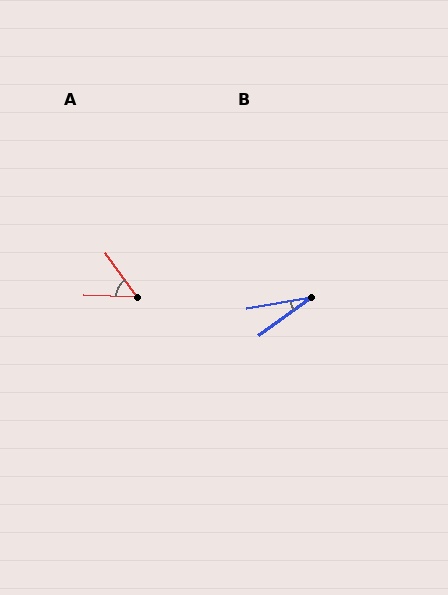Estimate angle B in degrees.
Approximately 25 degrees.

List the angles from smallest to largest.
B (25°), A (52°).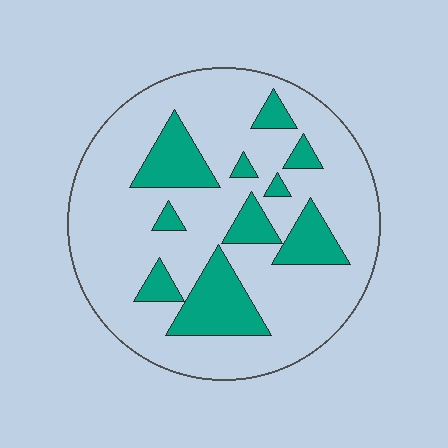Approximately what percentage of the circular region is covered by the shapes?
Approximately 20%.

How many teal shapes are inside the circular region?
10.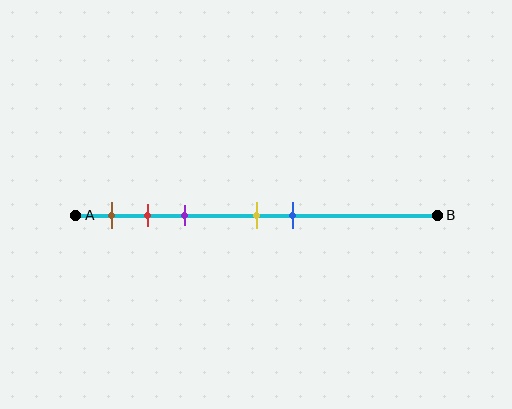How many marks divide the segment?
There are 5 marks dividing the segment.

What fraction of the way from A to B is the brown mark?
The brown mark is approximately 10% (0.1) of the way from A to B.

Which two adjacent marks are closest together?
The red and purple marks are the closest adjacent pair.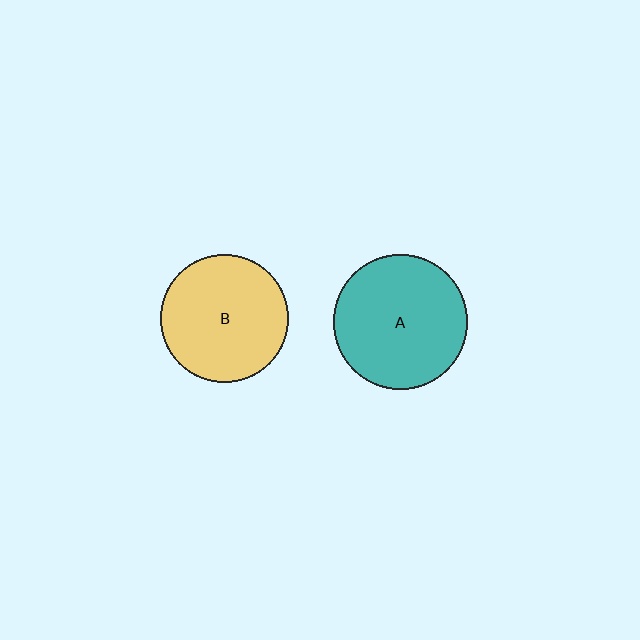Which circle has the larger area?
Circle A (teal).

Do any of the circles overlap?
No, none of the circles overlap.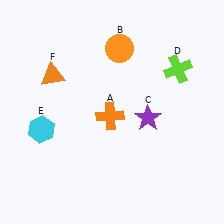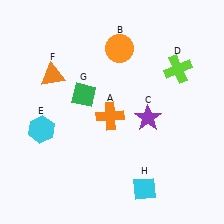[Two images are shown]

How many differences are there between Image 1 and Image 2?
There are 2 differences between the two images.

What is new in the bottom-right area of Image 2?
A cyan diamond (H) was added in the bottom-right area of Image 2.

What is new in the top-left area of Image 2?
A green diamond (G) was added in the top-left area of Image 2.